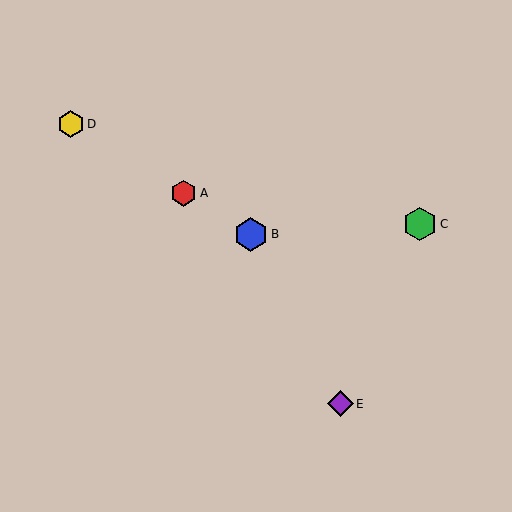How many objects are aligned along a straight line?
3 objects (A, B, D) are aligned along a straight line.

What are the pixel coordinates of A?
Object A is at (184, 193).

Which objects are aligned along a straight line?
Objects A, B, D are aligned along a straight line.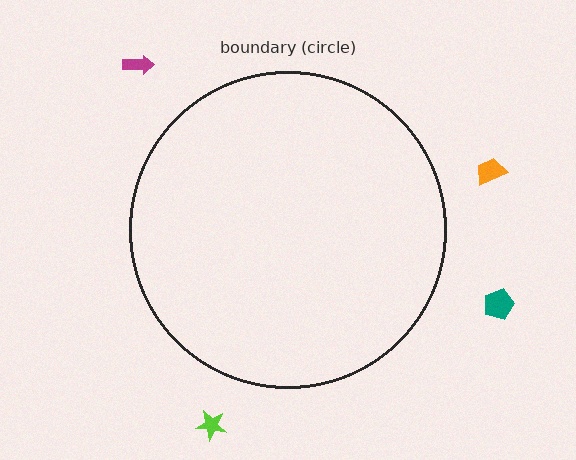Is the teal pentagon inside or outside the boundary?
Outside.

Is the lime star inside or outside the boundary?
Outside.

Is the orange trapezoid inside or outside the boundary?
Outside.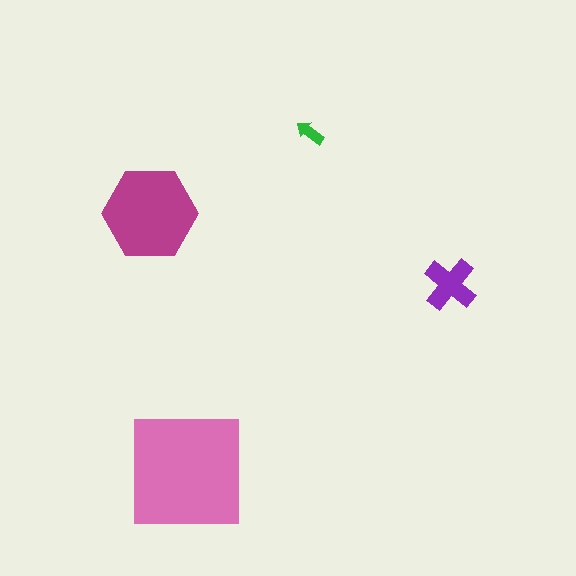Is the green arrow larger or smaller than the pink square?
Smaller.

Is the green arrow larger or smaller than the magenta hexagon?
Smaller.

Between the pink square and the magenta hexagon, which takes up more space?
The pink square.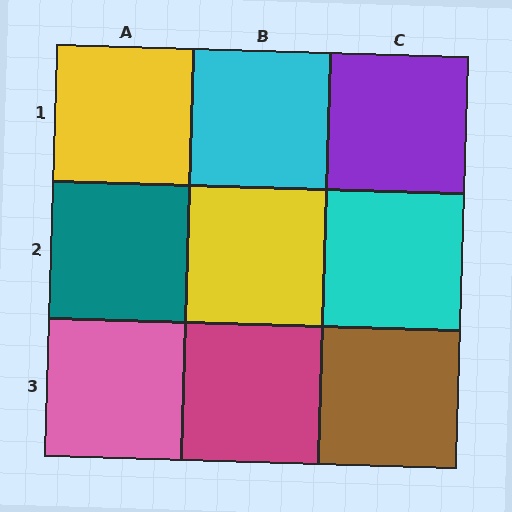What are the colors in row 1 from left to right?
Yellow, cyan, purple.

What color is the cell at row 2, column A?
Teal.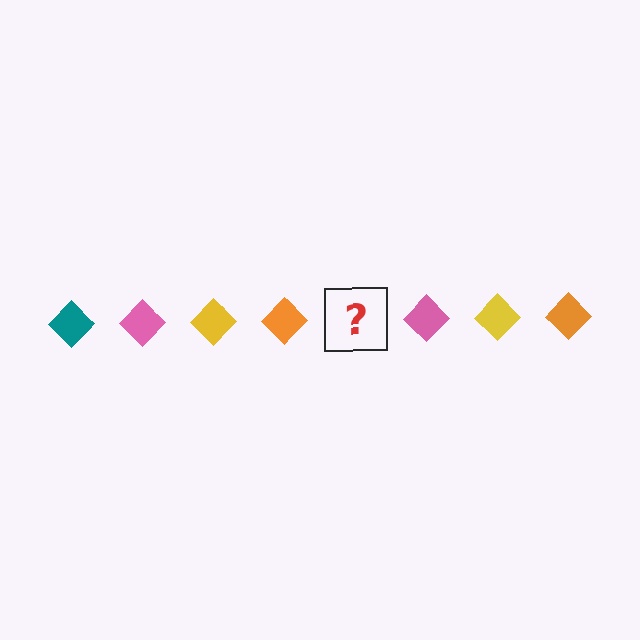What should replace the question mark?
The question mark should be replaced with a teal diamond.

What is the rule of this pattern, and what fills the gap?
The rule is that the pattern cycles through teal, pink, yellow, orange diamonds. The gap should be filled with a teal diamond.